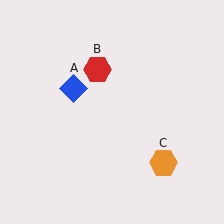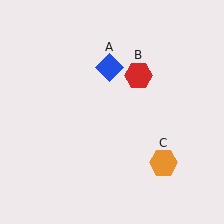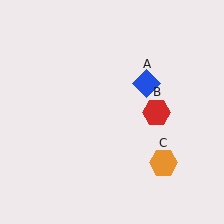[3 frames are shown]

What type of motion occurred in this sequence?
The blue diamond (object A), red hexagon (object B) rotated clockwise around the center of the scene.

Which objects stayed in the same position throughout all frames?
Orange hexagon (object C) remained stationary.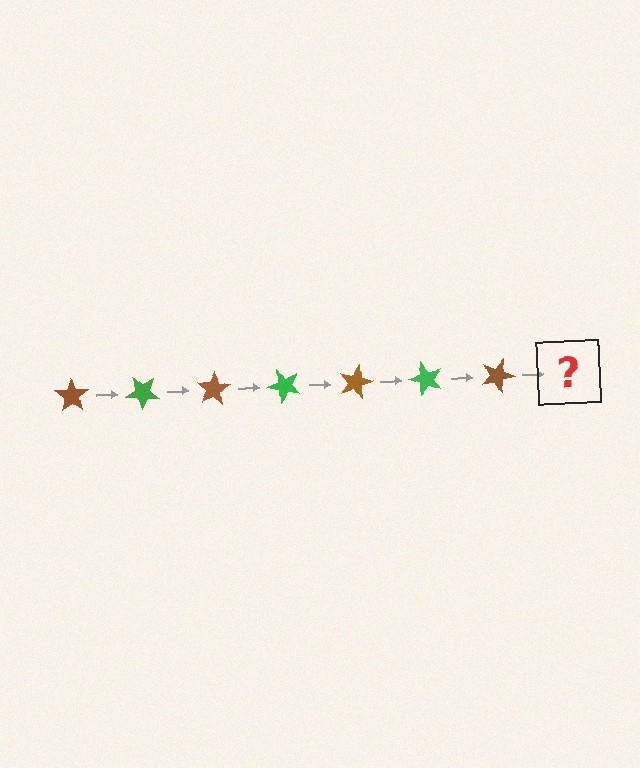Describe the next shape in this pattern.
It should be a green star, rotated 280 degrees from the start.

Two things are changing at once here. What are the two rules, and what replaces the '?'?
The two rules are that it rotates 40 degrees each step and the color cycles through brown and green. The '?' should be a green star, rotated 280 degrees from the start.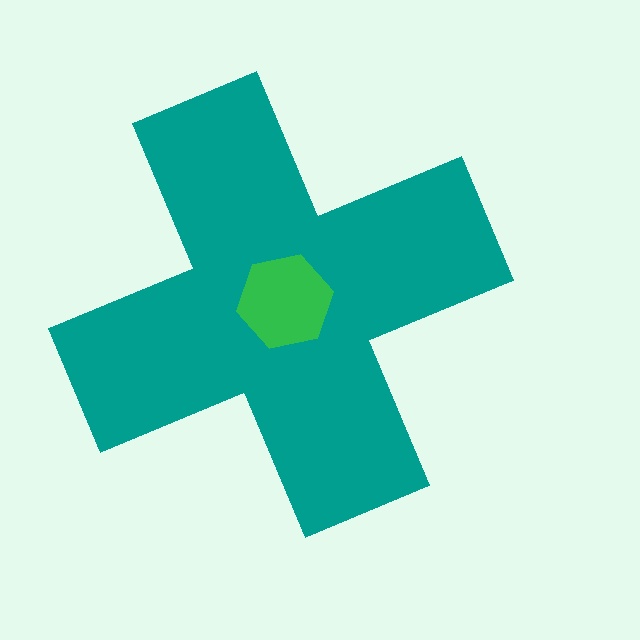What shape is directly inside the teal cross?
The green hexagon.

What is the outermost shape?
The teal cross.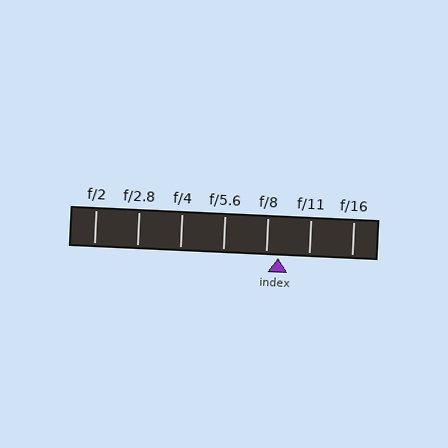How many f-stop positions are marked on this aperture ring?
There are 7 f-stop positions marked.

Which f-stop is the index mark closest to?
The index mark is closest to f/8.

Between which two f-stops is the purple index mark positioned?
The index mark is between f/8 and f/11.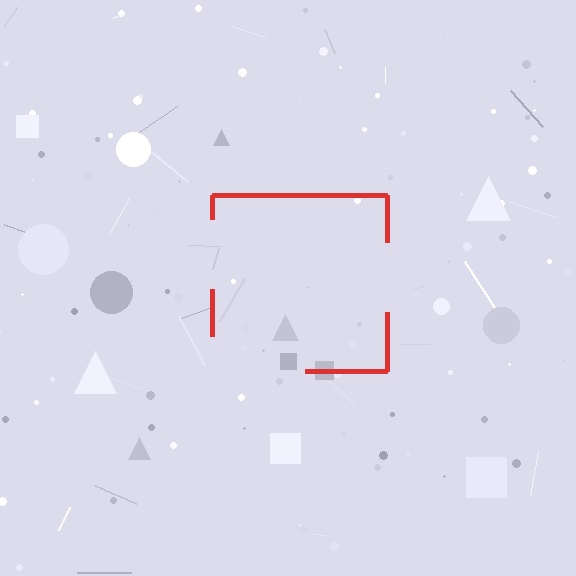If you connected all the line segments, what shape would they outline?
They would outline a square.